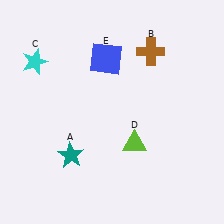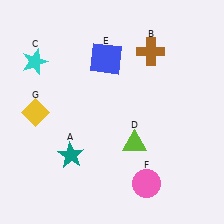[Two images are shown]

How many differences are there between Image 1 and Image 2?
There are 2 differences between the two images.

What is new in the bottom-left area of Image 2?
A yellow diamond (G) was added in the bottom-left area of Image 2.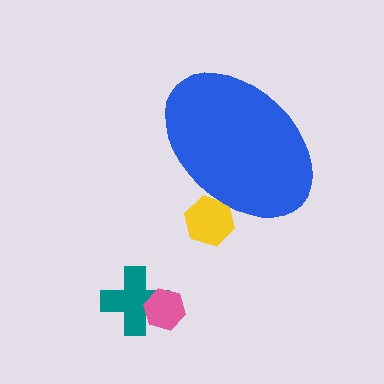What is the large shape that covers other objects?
A blue ellipse.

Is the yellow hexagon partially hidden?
Yes, the yellow hexagon is partially hidden behind the blue ellipse.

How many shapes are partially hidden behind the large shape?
1 shape is partially hidden.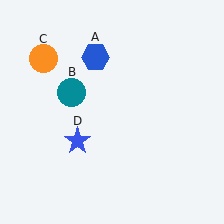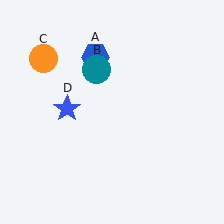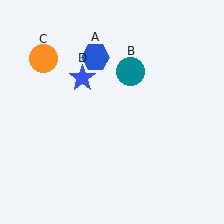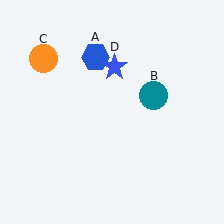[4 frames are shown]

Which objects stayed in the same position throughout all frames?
Blue hexagon (object A) and orange circle (object C) remained stationary.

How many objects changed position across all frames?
2 objects changed position: teal circle (object B), blue star (object D).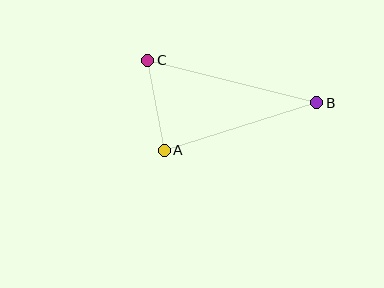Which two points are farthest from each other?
Points B and C are farthest from each other.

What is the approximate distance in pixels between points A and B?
The distance between A and B is approximately 160 pixels.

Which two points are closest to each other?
Points A and C are closest to each other.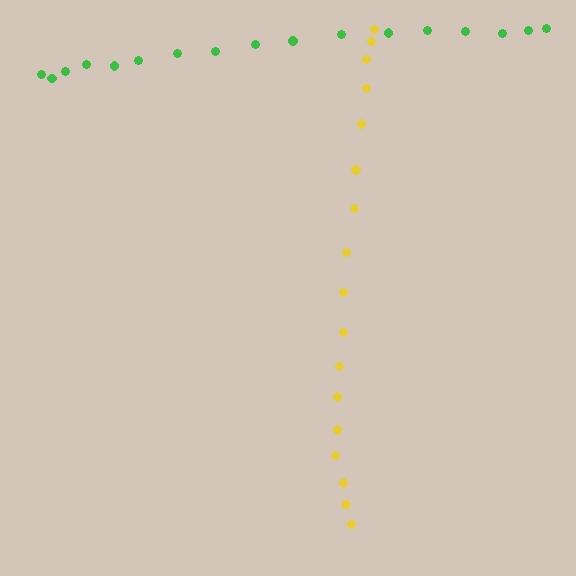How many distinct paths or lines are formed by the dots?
There are 2 distinct paths.